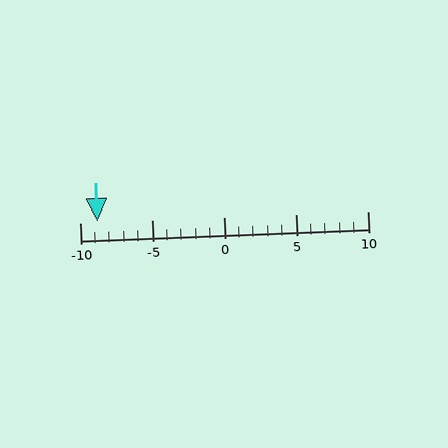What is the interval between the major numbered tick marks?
The major tick marks are spaced 5 units apart.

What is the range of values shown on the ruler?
The ruler shows values from -10 to 10.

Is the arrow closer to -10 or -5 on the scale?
The arrow is closer to -10.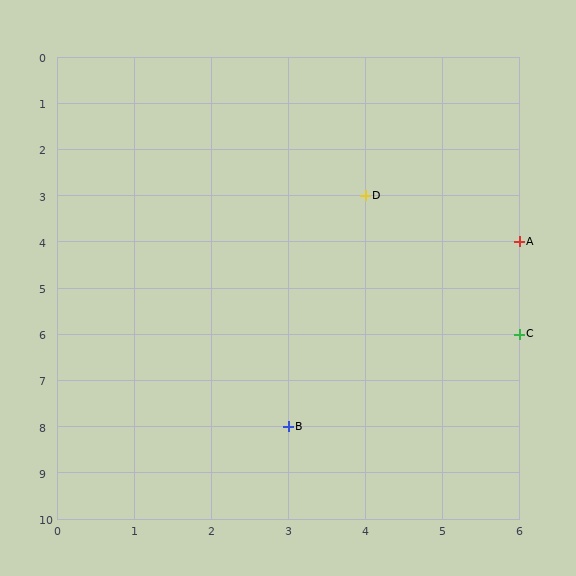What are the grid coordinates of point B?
Point B is at grid coordinates (3, 8).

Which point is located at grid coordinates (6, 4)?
Point A is at (6, 4).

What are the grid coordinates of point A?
Point A is at grid coordinates (6, 4).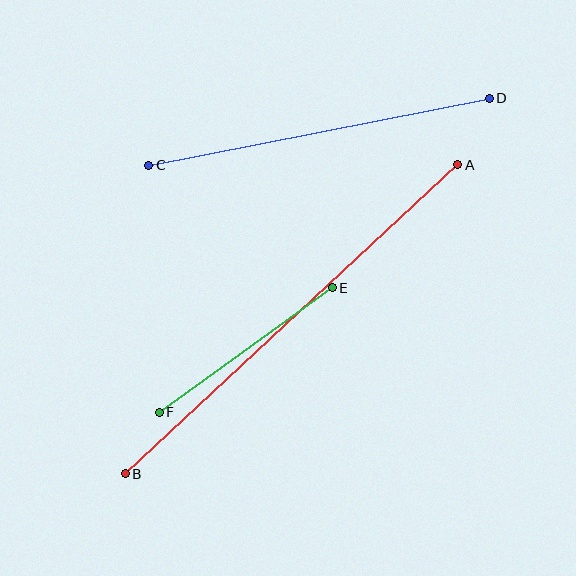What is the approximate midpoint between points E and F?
The midpoint is at approximately (246, 350) pixels.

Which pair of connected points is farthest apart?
Points A and B are farthest apart.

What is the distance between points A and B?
The distance is approximately 454 pixels.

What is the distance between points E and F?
The distance is approximately 213 pixels.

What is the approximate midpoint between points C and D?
The midpoint is at approximately (319, 132) pixels.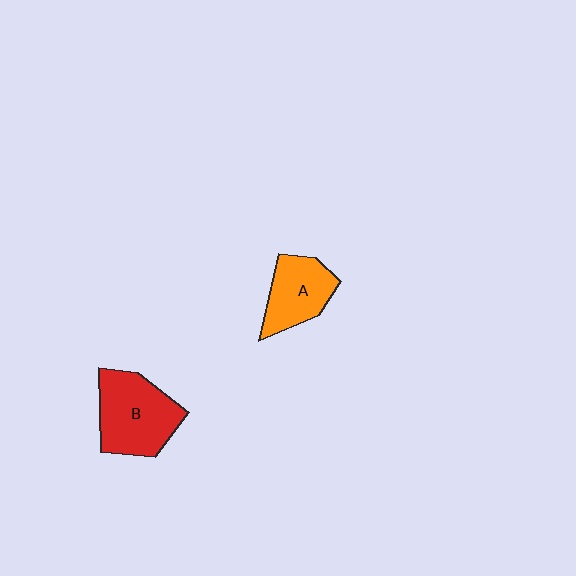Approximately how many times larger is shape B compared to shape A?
Approximately 1.4 times.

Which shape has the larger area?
Shape B (red).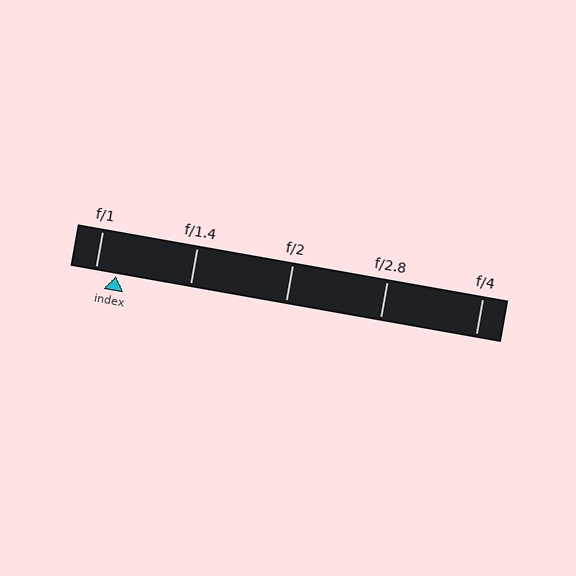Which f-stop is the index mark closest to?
The index mark is closest to f/1.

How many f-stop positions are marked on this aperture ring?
There are 5 f-stop positions marked.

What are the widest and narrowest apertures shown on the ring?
The widest aperture shown is f/1 and the narrowest is f/4.